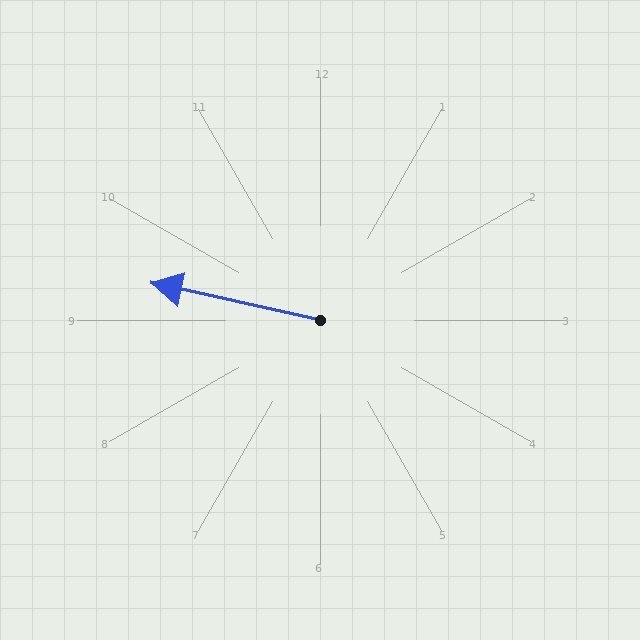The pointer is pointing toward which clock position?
Roughly 9 o'clock.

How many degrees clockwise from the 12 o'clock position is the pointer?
Approximately 282 degrees.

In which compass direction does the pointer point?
West.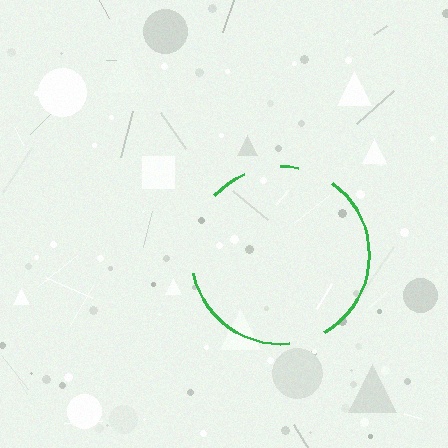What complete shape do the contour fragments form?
The contour fragments form a circle.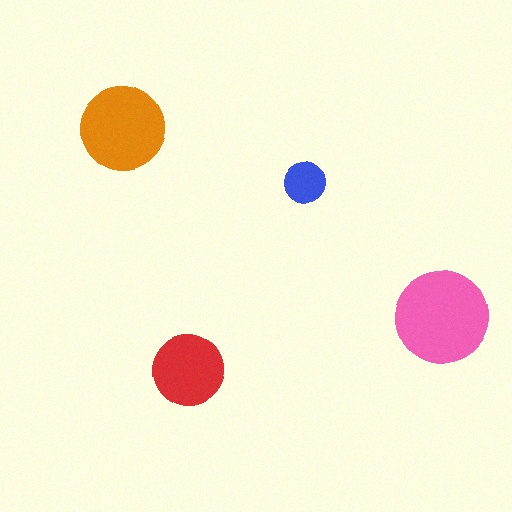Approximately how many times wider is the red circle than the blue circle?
About 1.5 times wider.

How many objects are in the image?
There are 4 objects in the image.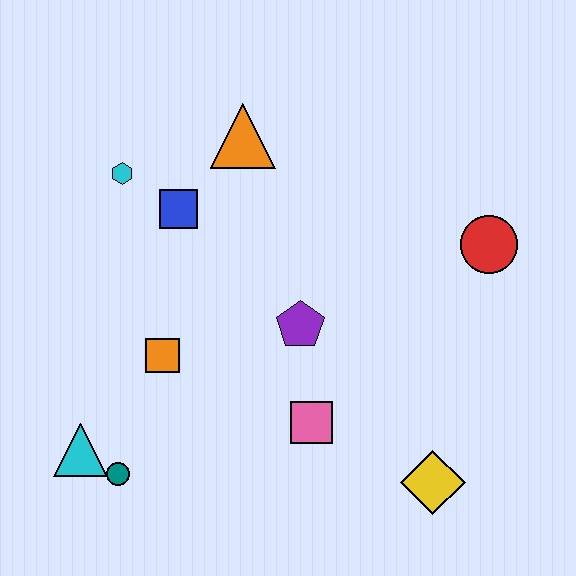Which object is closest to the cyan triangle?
The teal circle is closest to the cyan triangle.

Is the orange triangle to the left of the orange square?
No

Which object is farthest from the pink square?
The cyan hexagon is farthest from the pink square.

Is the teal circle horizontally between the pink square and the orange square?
No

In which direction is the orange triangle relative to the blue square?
The orange triangle is above the blue square.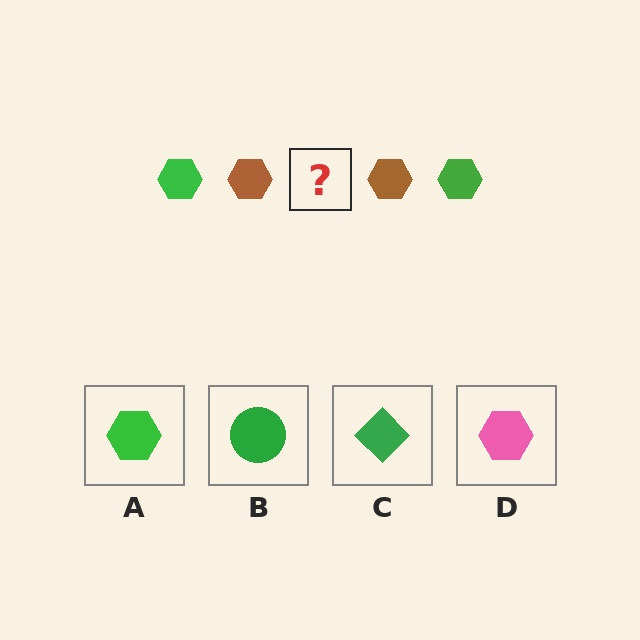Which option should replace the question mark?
Option A.